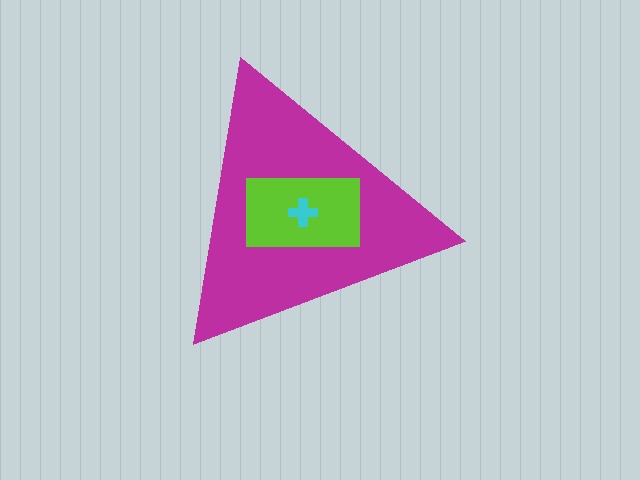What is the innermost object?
The cyan cross.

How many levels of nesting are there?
3.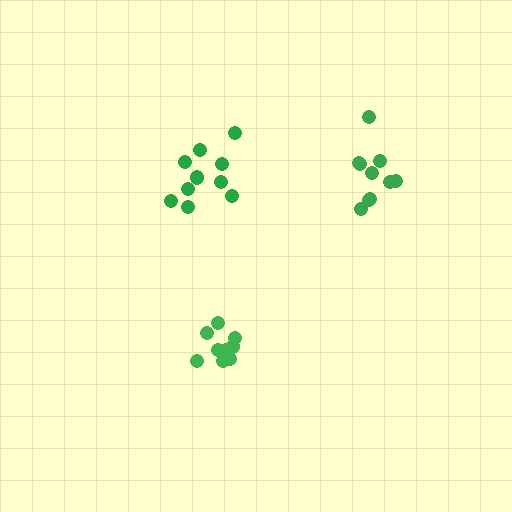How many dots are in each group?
Group 1: 10 dots, Group 2: 10 dots, Group 3: 9 dots (29 total).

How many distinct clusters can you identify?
There are 3 distinct clusters.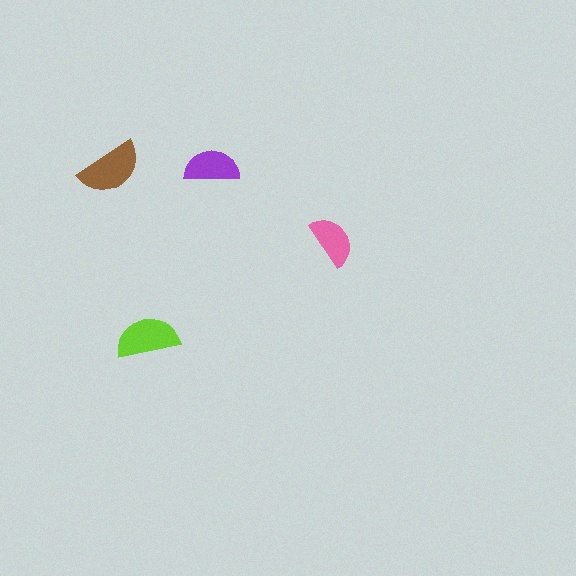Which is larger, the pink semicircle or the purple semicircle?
The purple one.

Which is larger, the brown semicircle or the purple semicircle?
The brown one.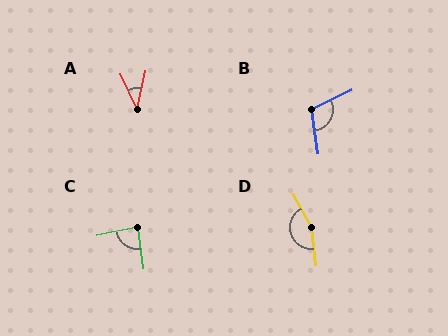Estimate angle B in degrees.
Approximately 107 degrees.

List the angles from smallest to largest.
A (37°), C (86°), B (107°), D (157°).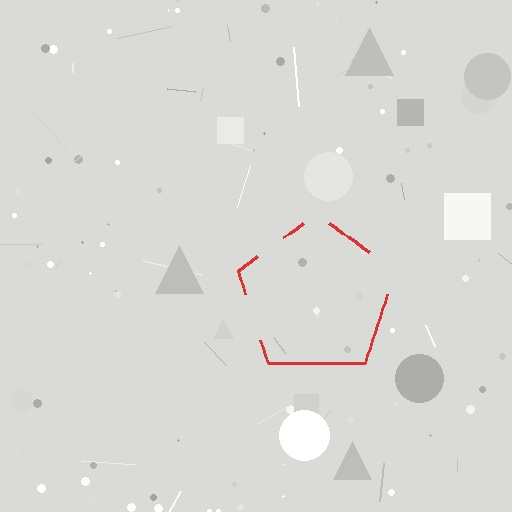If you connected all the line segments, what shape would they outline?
They would outline a pentagon.